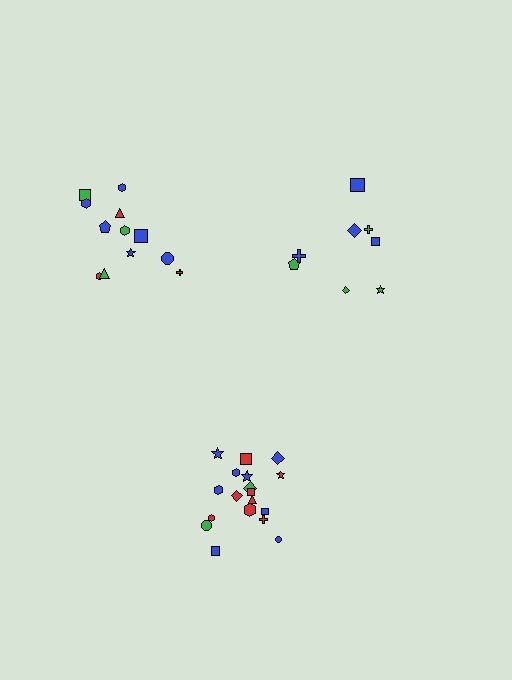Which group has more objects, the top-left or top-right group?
The top-left group.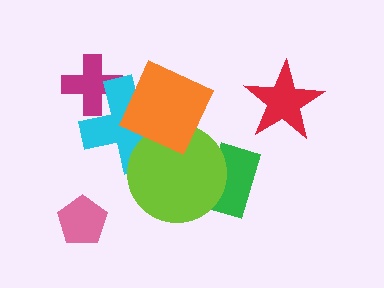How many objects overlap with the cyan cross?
3 objects overlap with the cyan cross.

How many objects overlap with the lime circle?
3 objects overlap with the lime circle.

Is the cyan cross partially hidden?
Yes, it is partially covered by another shape.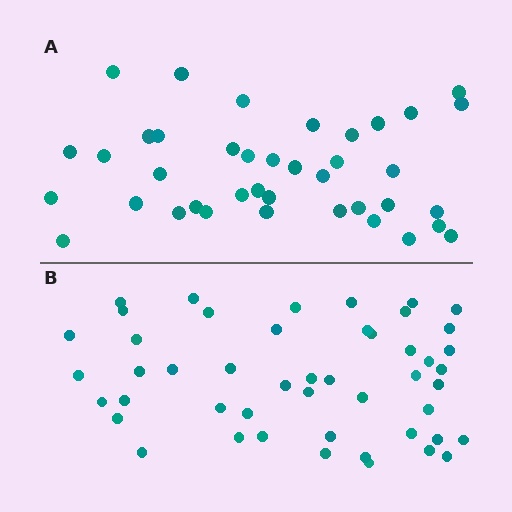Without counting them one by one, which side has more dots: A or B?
Region B (the bottom region) has more dots.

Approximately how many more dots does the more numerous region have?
Region B has roughly 8 or so more dots than region A.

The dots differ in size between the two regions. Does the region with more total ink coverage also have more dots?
No. Region A has more total ink coverage because its dots are larger, but region B actually contains more individual dots. Total area can be misleading — the number of items is what matters here.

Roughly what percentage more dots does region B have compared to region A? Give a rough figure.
About 25% more.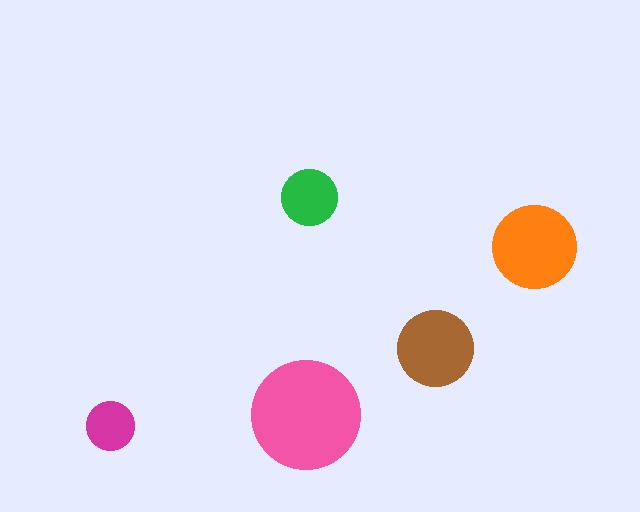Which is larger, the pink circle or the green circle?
The pink one.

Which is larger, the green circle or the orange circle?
The orange one.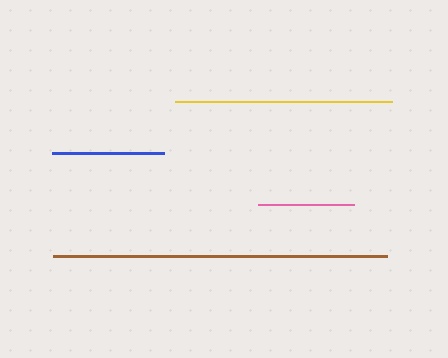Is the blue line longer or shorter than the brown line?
The brown line is longer than the blue line.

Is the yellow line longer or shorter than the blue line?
The yellow line is longer than the blue line.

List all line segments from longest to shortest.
From longest to shortest: brown, yellow, blue, pink.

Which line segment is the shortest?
The pink line is the shortest at approximately 96 pixels.